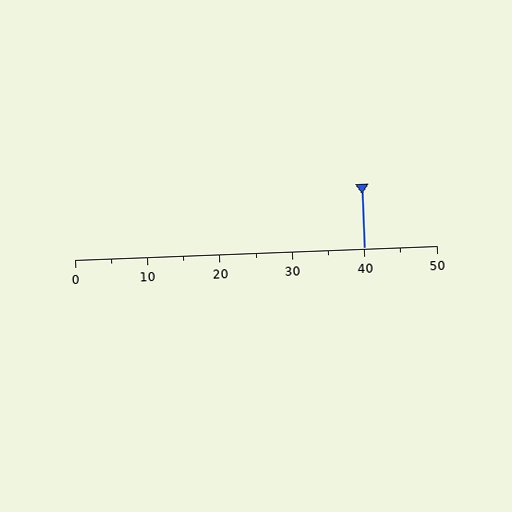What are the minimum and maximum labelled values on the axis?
The axis runs from 0 to 50.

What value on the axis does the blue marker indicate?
The marker indicates approximately 40.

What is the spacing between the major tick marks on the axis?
The major ticks are spaced 10 apart.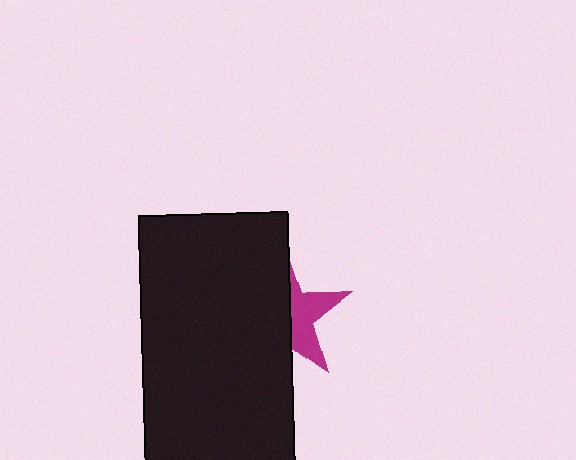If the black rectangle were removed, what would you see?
You would see the complete magenta star.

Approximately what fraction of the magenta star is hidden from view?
Roughly 61% of the magenta star is hidden behind the black rectangle.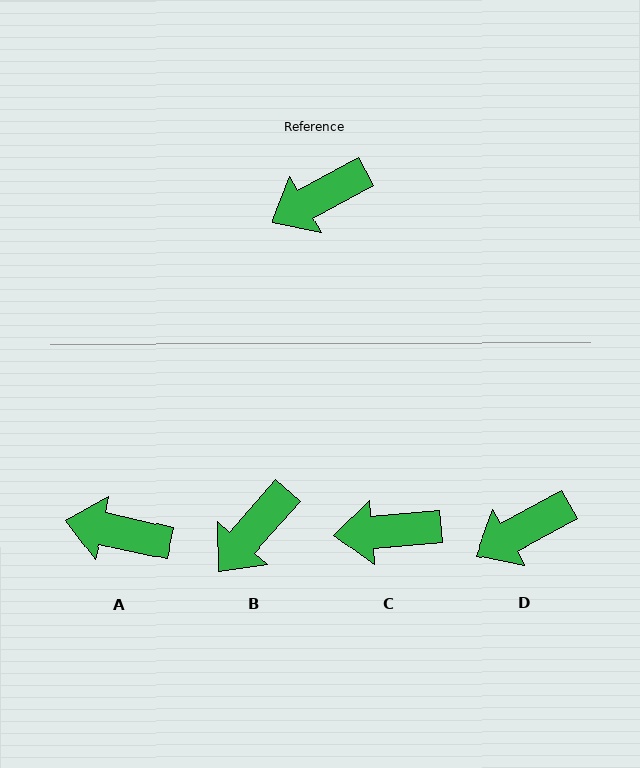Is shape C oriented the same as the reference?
No, it is off by about 24 degrees.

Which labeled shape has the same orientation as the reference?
D.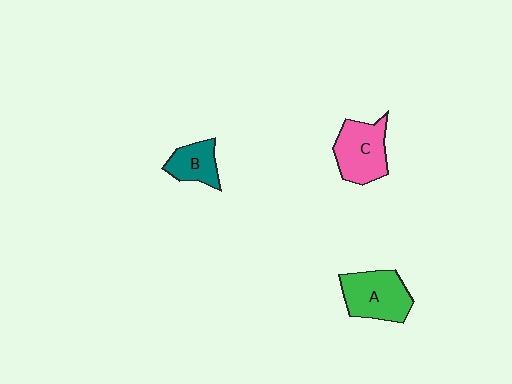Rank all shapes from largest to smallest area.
From largest to smallest: A (green), C (pink), B (teal).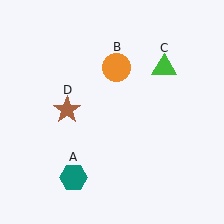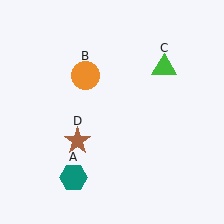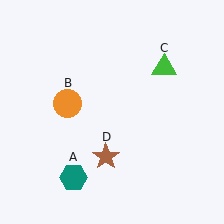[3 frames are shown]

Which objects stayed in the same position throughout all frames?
Teal hexagon (object A) and green triangle (object C) remained stationary.